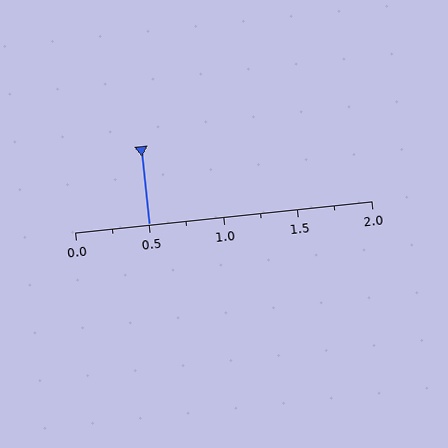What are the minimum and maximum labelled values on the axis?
The axis runs from 0.0 to 2.0.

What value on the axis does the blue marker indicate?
The marker indicates approximately 0.5.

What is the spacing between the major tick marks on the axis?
The major ticks are spaced 0.5 apart.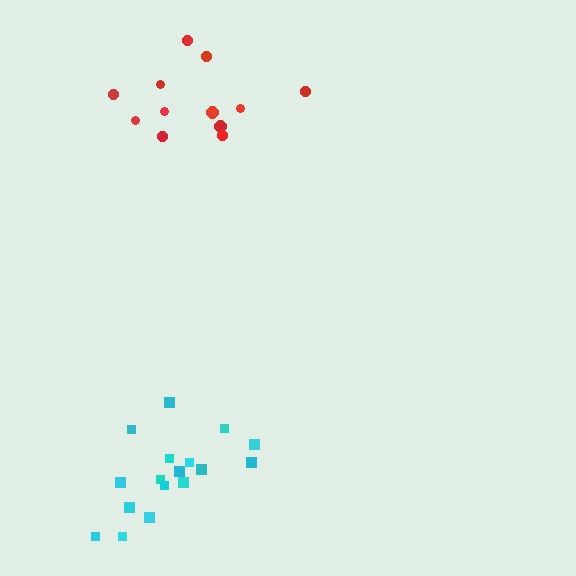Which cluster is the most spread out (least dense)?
Cyan.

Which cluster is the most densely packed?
Red.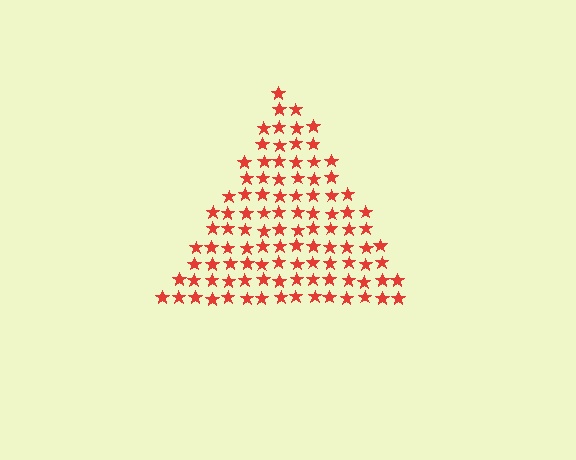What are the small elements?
The small elements are stars.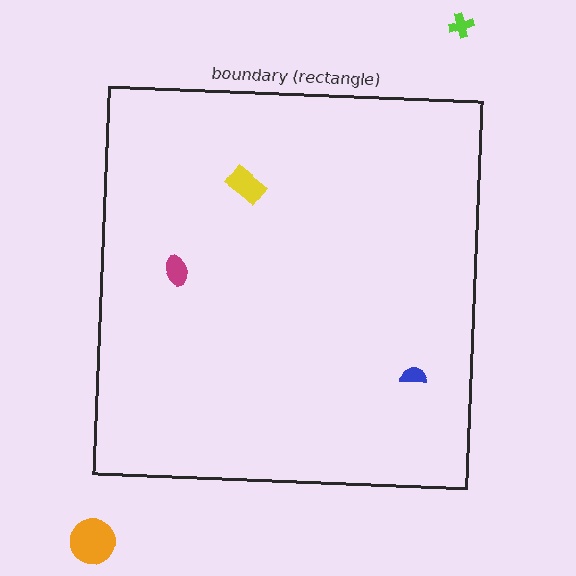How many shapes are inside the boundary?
3 inside, 2 outside.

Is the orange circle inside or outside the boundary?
Outside.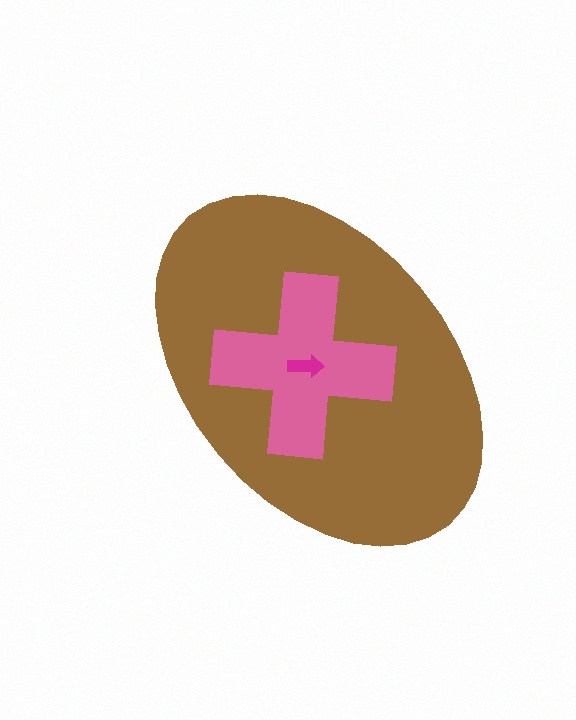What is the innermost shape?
The magenta arrow.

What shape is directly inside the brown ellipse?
The pink cross.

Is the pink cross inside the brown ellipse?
Yes.